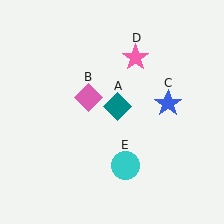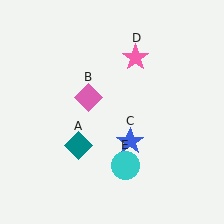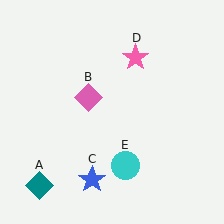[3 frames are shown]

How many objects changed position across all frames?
2 objects changed position: teal diamond (object A), blue star (object C).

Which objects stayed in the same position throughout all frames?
Pink diamond (object B) and pink star (object D) and cyan circle (object E) remained stationary.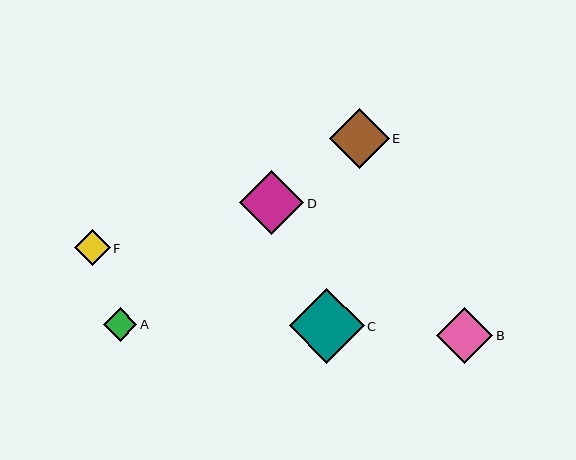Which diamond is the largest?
Diamond C is the largest with a size of approximately 75 pixels.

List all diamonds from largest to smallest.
From largest to smallest: C, D, E, B, F, A.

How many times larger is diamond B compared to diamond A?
Diamond B is approximately 1.7 times the size of diamond A.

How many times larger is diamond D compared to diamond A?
Diamond D is approximately 1.9 times the size of diamond A.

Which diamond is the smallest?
Diamond A is the smallest with a size of approximately 33 pixels.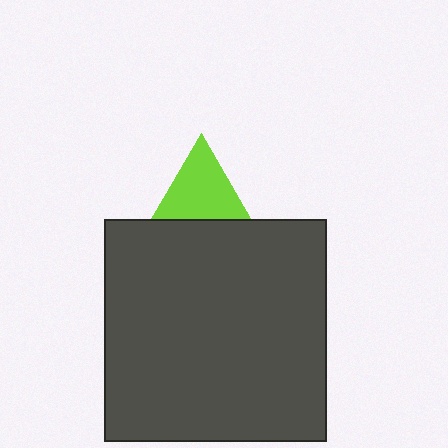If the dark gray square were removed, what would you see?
You would see the complete lime triangle.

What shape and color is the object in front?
The object in front is a dark gray square.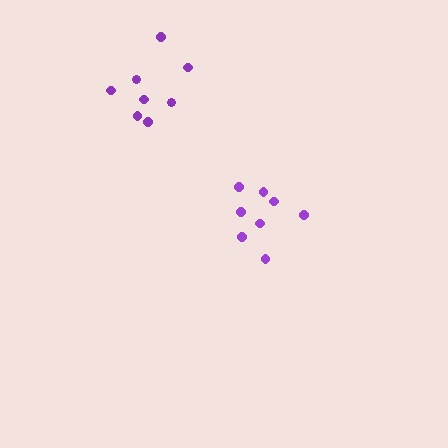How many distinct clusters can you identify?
There are 2 distinct clusters.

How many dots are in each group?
Group 1: 8 dots, Group 2: 8 dots (16 total).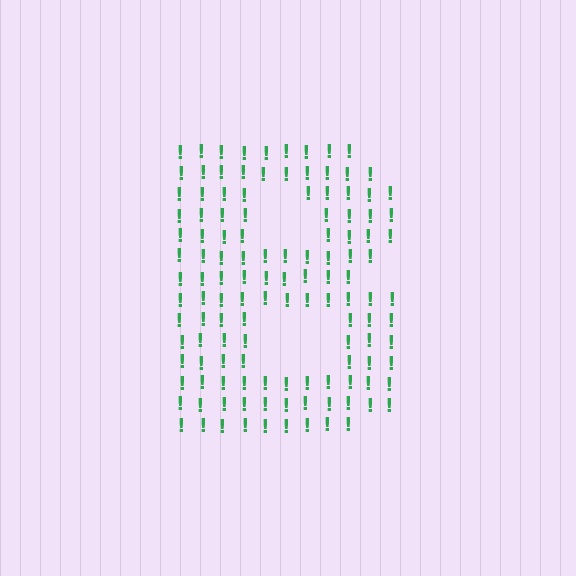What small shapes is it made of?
It is made of small exclamation marks.